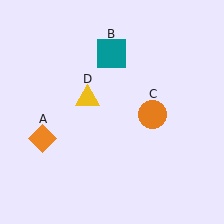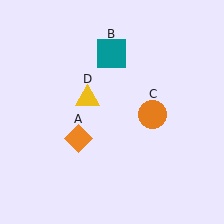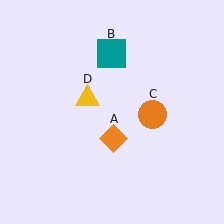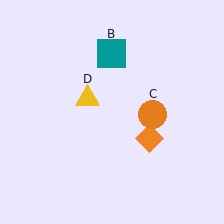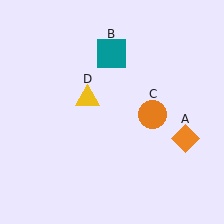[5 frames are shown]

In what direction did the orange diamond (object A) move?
The orange diamond (object A) moved right.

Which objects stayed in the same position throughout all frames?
Teal square (object B) and orange circle (object C) and yellow triangle (object D) remained stationary.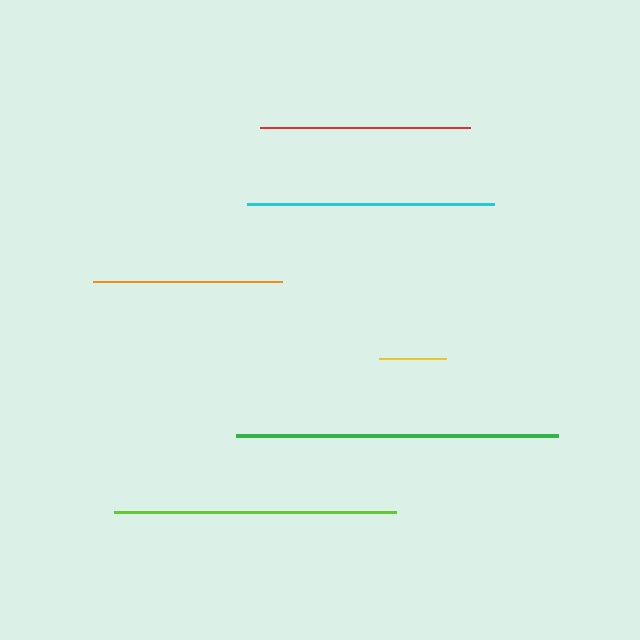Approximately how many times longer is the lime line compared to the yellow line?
The lime line is approximately 4.2 times the length of the yellow line.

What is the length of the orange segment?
The orange segment is approximately 188 pixels long.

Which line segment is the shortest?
The yellow line is the shortest at approximately 68 pixels.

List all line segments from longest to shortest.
From longest to shortest: green, lime, cyan, red, orange, yellow.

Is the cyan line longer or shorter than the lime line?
The lime line is longer than the cyan line.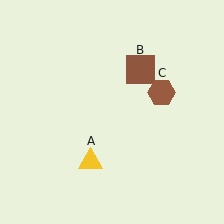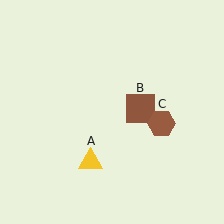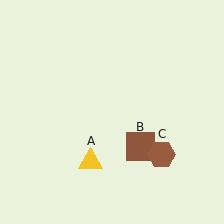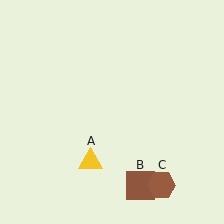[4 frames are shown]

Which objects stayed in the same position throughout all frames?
Yellow triangle (object A) remained stationary.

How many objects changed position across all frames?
2 objects changed position: brown square (object B), brown hexagon (object C).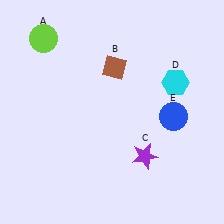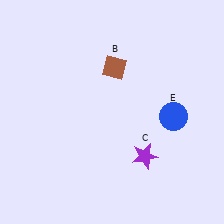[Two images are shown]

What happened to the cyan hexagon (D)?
The cyan hexagon (D) was removed in Image 2. It was in the top-right area of Image 1.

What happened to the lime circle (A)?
The lime circle (A) was removed in Image 2. It was in the top-left area of Image 1.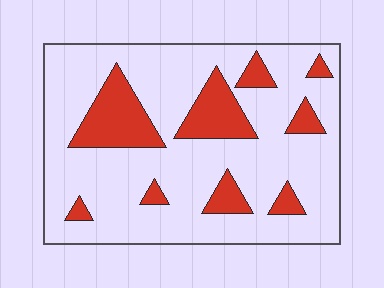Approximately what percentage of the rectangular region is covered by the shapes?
Approximately 20%.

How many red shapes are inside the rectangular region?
9.